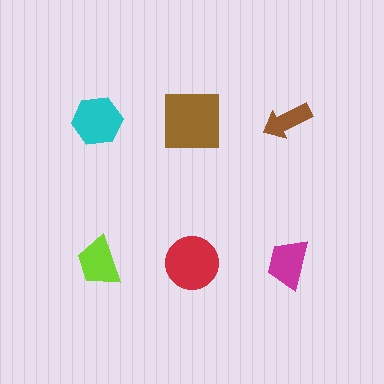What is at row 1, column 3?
A brown arrow.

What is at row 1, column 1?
A cyan hexagon.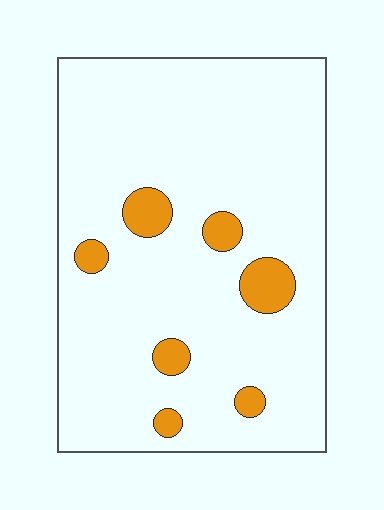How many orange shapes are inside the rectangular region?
7.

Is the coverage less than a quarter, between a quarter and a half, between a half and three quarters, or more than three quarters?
Less than a quarter.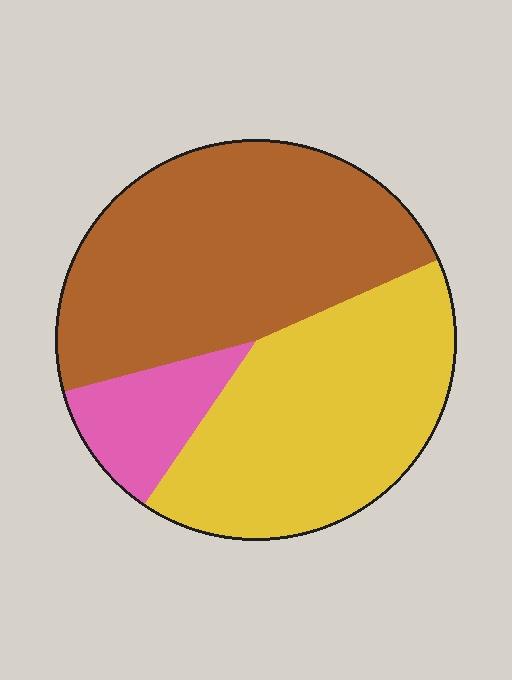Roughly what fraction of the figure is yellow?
Yellow takes up about two fifths (2/5) of the figure.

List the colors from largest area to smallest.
From largest to smallest: brown, yellow, pink.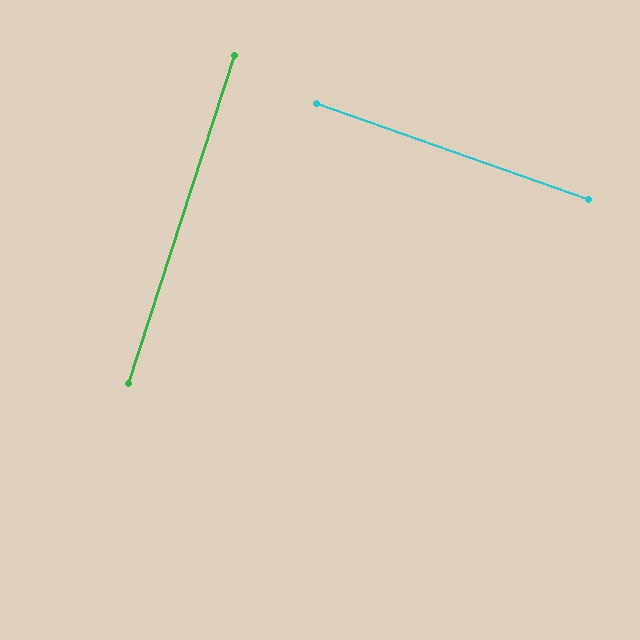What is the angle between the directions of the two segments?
Approximately 89 degrees.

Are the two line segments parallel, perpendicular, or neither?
Perpendicular — they meet at approximately 89°.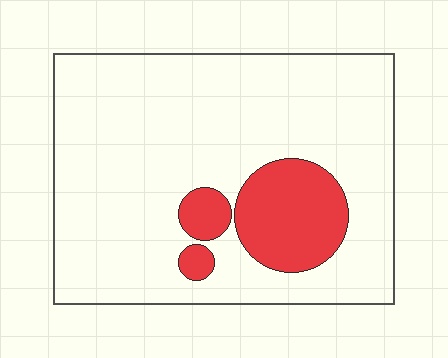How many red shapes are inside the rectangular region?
3.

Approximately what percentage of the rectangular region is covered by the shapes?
Approximately 15%.